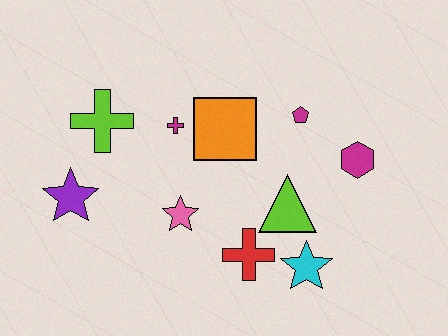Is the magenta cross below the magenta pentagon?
Yes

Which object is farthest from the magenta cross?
The cyan star is farthest from the magenta cross.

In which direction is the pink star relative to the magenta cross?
The pink star is below the magenta cross.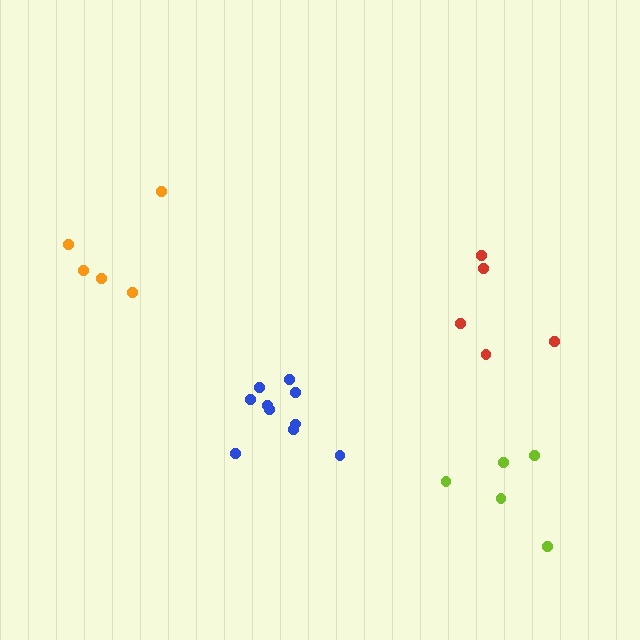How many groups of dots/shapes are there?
There are 4 groups.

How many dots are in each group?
Group 1: 5 dots, Group 2: 10 dots, Group 3: 5 dots, Group 4: 5 dots (25 total).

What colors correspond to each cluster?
The clusters are colored: lime, blue, red, orange.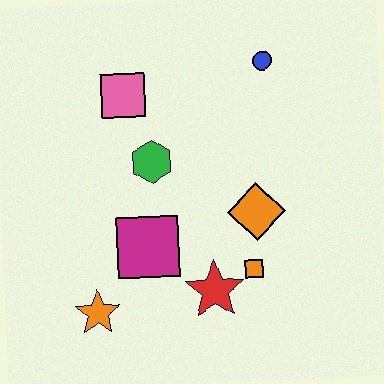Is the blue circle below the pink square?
No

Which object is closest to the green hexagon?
The pink square is closest to the green hexagon.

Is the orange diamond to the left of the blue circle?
Yes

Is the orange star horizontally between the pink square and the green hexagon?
No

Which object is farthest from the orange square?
The pink square is farthest from the orange square.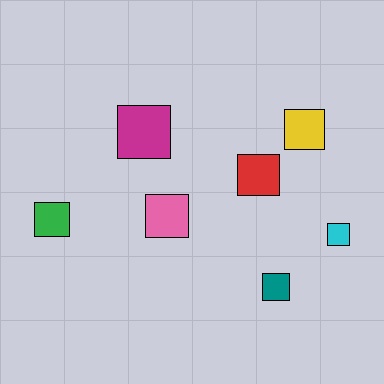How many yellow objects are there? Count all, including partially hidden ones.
There is 1 yellow object.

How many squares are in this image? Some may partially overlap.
There are 7 squares.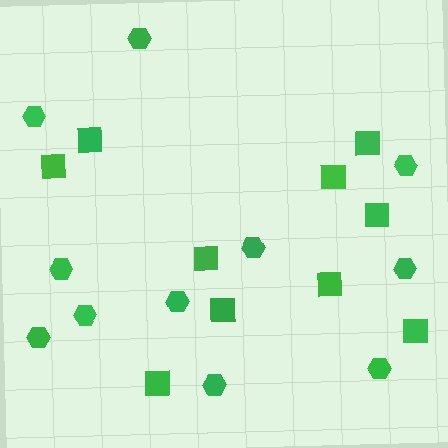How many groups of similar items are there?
There are 2 groups: one group of squares (10) and one group of hexagons (11).